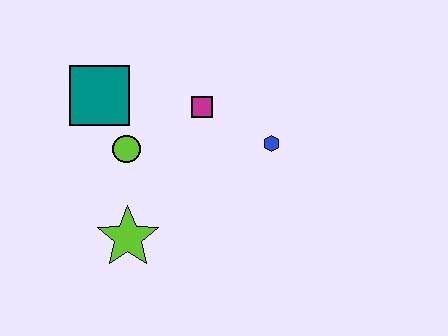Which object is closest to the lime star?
The lime circle is closest to the lime star.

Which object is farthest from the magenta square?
The lime star is farthest from the magenta square.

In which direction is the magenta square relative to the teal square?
The magenta square is to the right of the teal square.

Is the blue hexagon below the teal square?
Yes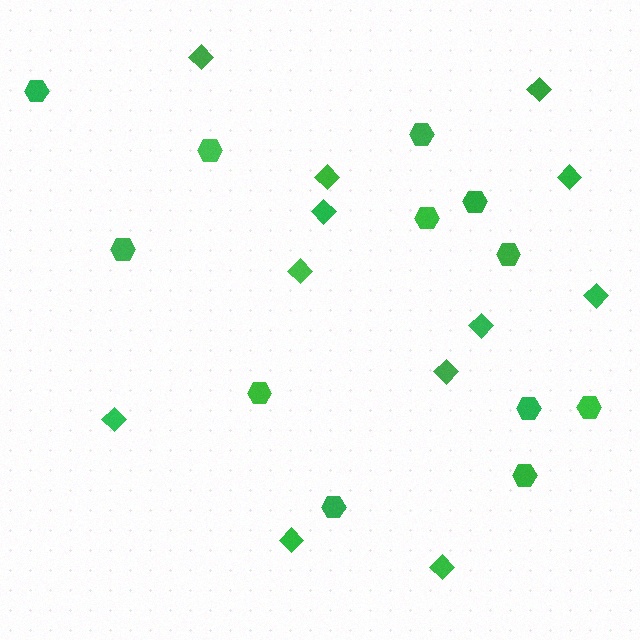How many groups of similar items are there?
There are 2 groups: one group of hexagons (12) and one group of diamonds (12).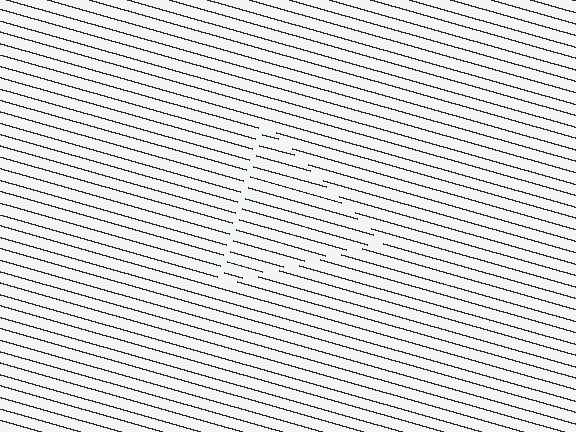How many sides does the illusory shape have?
3 sides — the line-ends trace a triangle.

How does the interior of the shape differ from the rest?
The interior of the shape contains the same grating, shifted by half a period — the contour is defined by the phase discontinuity where line-ends from the inner and outer gratings abut.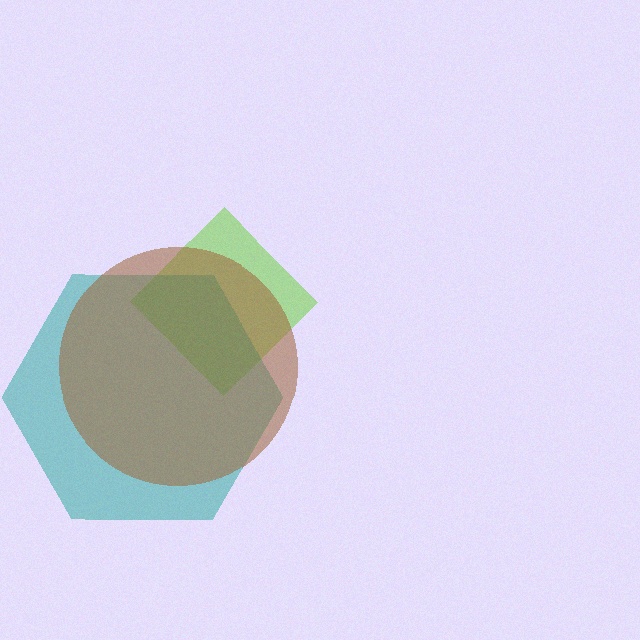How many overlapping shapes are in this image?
There are 3 overlapping shapes in the image.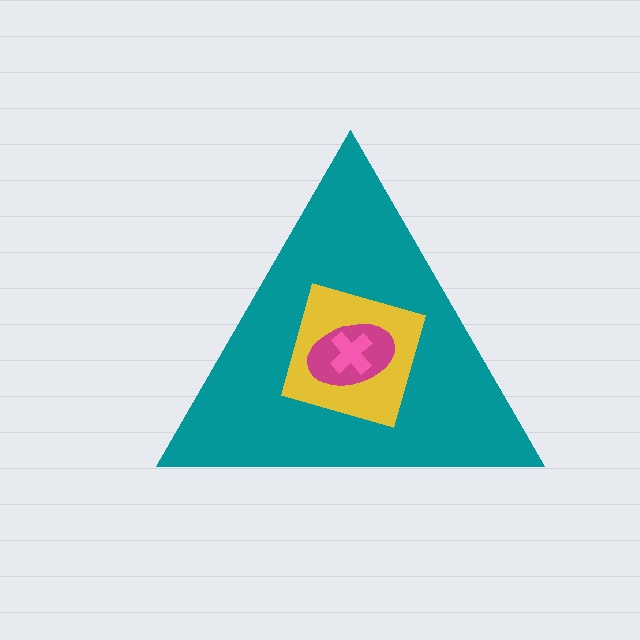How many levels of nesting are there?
4.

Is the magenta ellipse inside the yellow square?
Yes.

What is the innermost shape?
The pink cross.